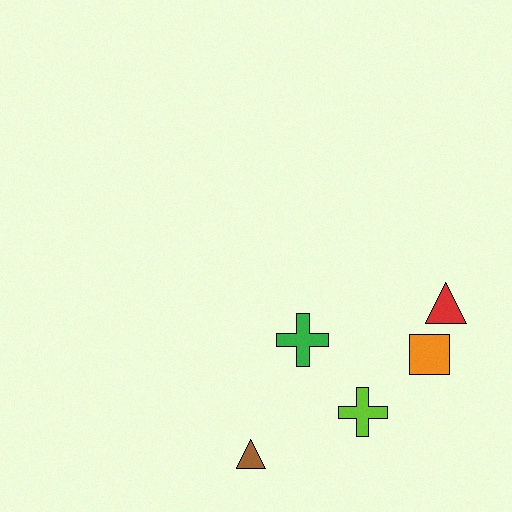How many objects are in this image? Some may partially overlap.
There are 5 objects.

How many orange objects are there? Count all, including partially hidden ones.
There is 1 orange object.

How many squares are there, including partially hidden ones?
There is 1 square.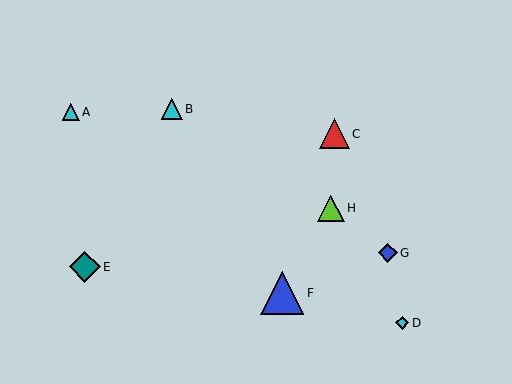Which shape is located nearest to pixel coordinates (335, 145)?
The red triangle (labeled C) at (334, 134) is nearest to that location.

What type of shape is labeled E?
Shape E is a teal diamond.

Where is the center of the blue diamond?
The center of the blue diamond is at (388, 253).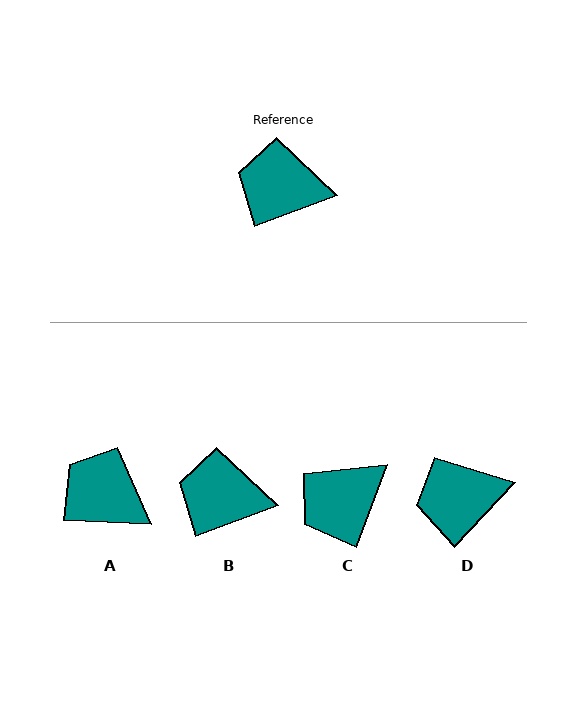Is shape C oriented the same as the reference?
No, it is off by about 49 degrees.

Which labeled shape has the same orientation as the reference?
B.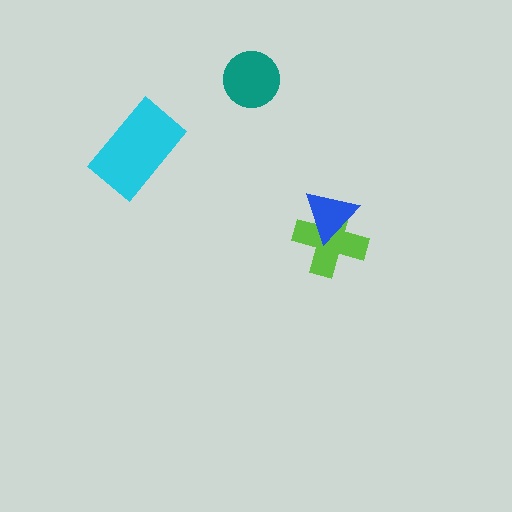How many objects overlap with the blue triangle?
1 object overlaps with the blue triangle.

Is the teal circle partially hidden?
No, no other shape covers it.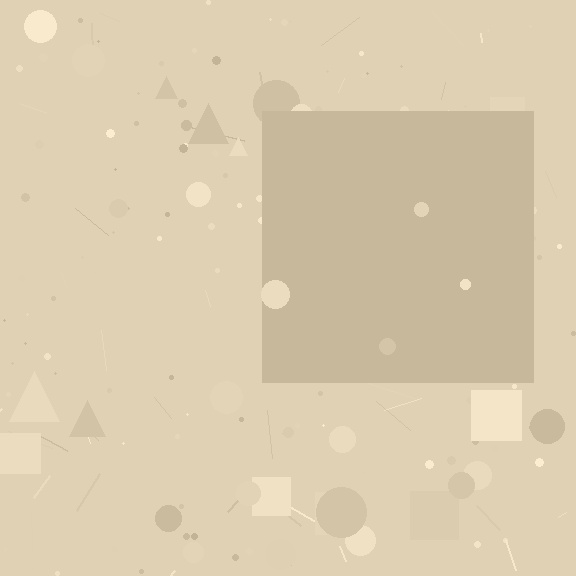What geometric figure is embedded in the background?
A square is embedded in the background.